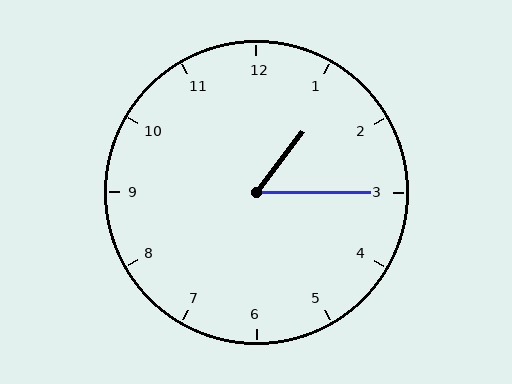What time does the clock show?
1:15.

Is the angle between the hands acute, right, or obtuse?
It is acute.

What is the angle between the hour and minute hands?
Approximately 52 degrees.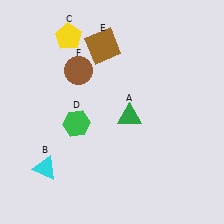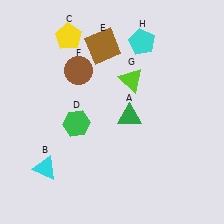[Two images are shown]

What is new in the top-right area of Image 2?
A lime triangle (G) was added in the top-right area of Image 2.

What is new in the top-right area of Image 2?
A cyan pentagon (H) was added in the top-right area of Image 2.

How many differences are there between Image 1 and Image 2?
There are 2 differences between the two images.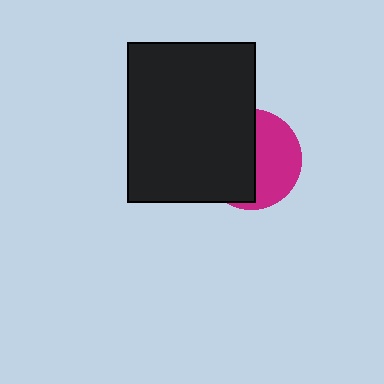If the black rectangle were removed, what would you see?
You would see the complete magenta circle.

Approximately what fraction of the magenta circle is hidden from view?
Roughly 53% of the magenta circle is hidden behind the black rectangle.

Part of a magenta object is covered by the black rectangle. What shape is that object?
It is a circle.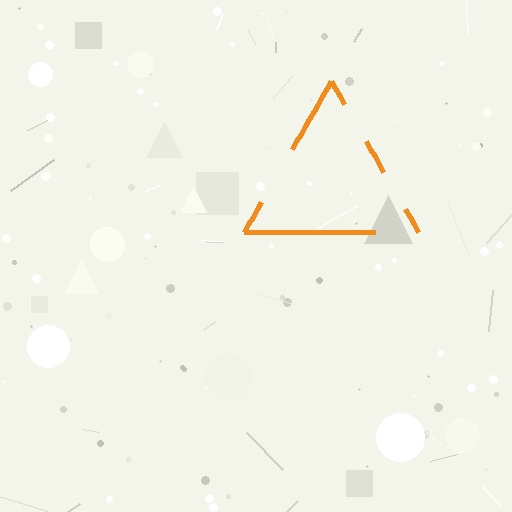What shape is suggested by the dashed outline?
The dashed outline suggests a triangle.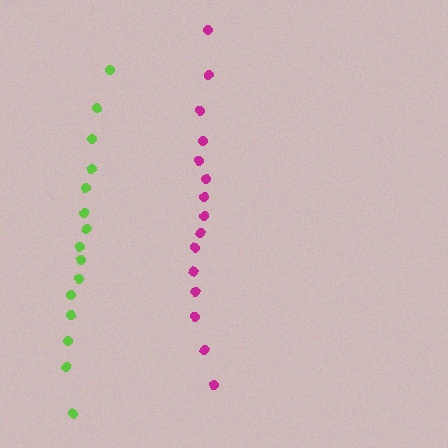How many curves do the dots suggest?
There are 2 distinct paths.